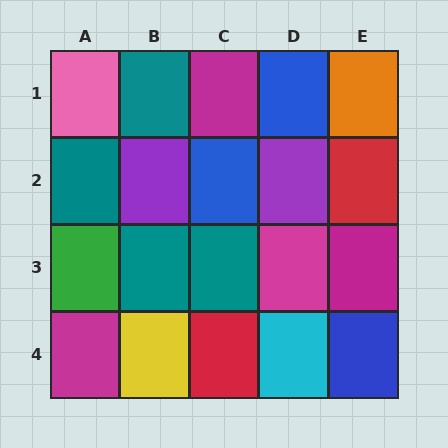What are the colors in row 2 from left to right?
Teal, purple, blue, purple, red.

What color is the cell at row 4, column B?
Yellow.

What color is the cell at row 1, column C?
Magenta.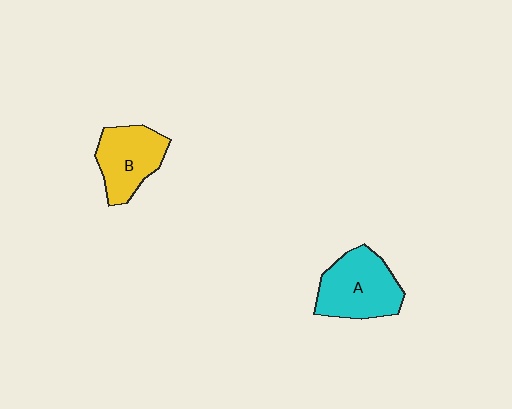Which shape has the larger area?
Shape A (cyan).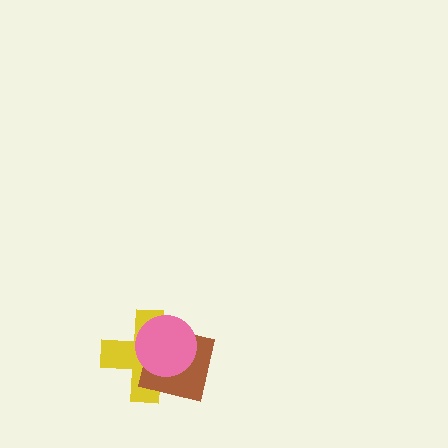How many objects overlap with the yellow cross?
2 objects overlap with the yellow cross.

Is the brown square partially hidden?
Yes, it is partially covered by another shape.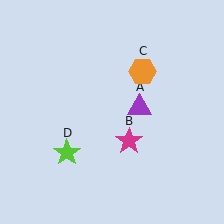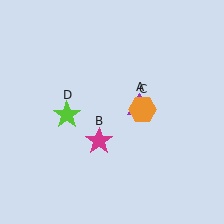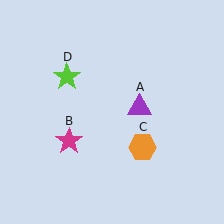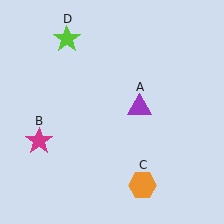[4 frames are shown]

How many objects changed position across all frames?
3 objects changed position: magenta star (object B), orange hexagon (object C), lime star (object D).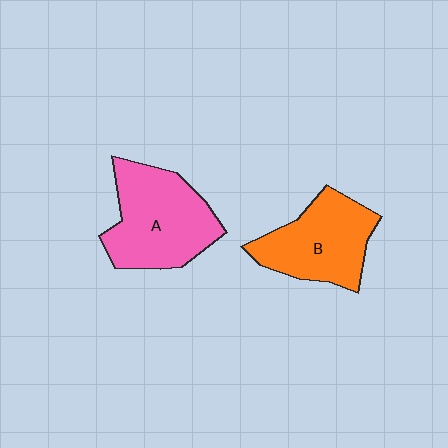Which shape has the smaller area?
Shape B (orange).